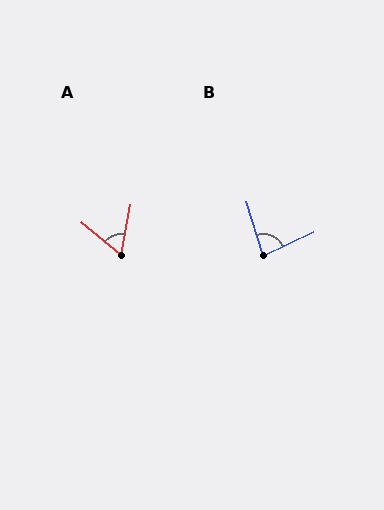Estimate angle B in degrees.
Approximately 82 degrees.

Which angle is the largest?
B, at approximately 82 degrees.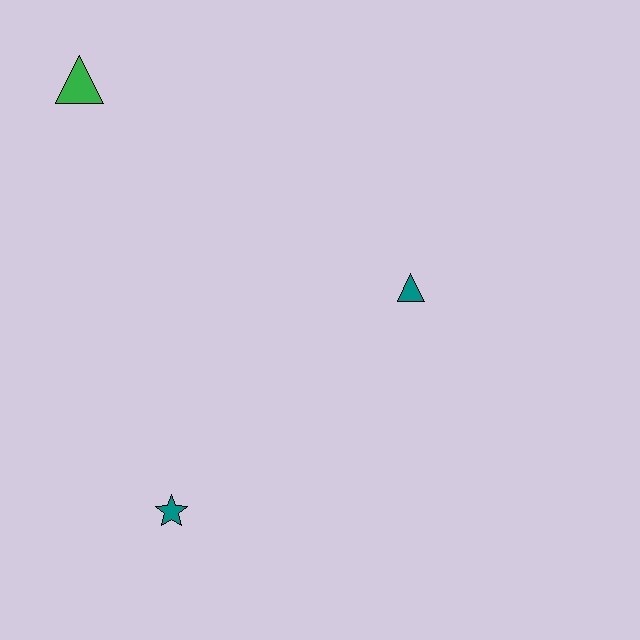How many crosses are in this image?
There are no crosses.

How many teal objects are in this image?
There are 2 teal objects.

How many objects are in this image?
There are 3 objects.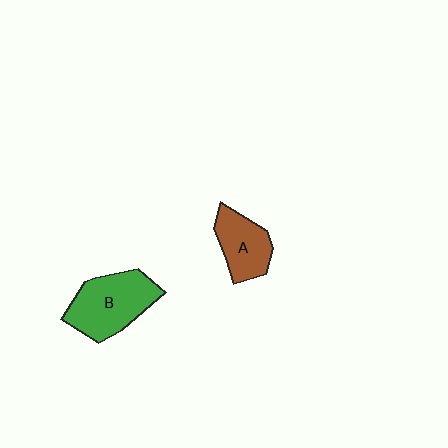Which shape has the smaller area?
Shape A (brown).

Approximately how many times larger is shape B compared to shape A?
Approximately 1.5 times.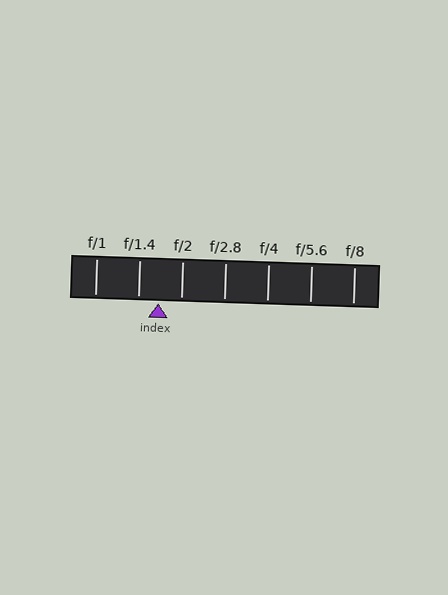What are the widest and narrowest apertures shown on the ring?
The widest aperture shown is f/1 and the narrowest is f/8.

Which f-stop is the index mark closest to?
The index mark is closest to f/1.4.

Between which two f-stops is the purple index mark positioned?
The index mark is between f/1.4 and f/2.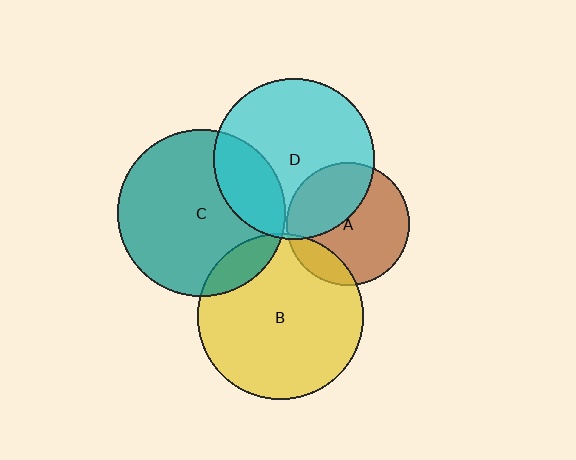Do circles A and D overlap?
Yes.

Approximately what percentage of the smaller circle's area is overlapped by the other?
Approximately 35%.